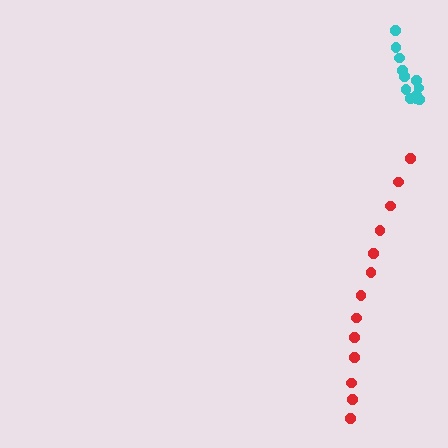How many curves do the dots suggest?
There are 2 distinct paths.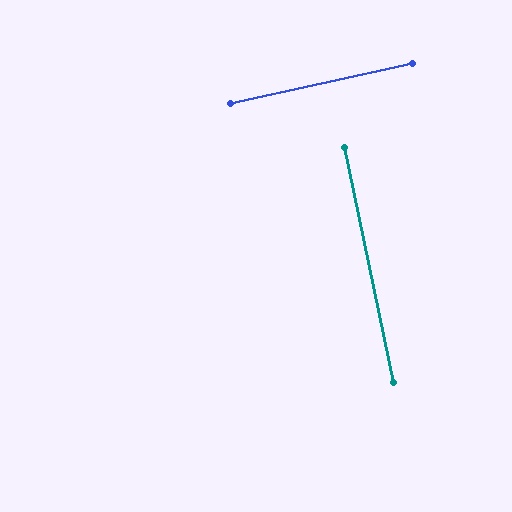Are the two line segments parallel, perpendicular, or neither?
Perpendicular — they meet at approximately 89°.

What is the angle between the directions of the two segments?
Approximately 89 degrees.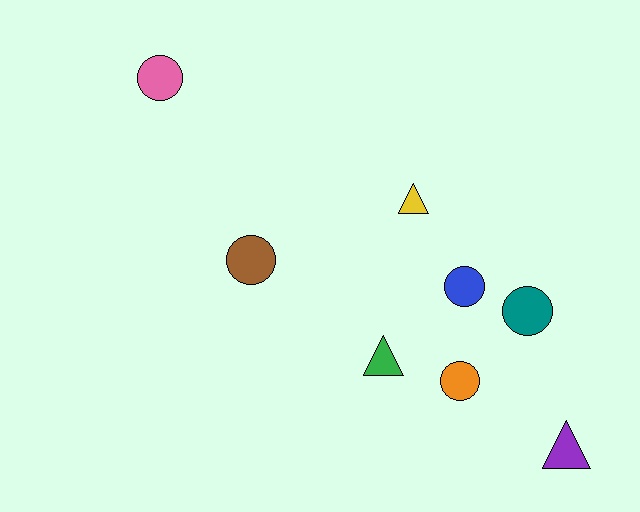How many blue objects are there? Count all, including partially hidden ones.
There is 1 blue object.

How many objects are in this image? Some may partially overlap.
There are 8 objects.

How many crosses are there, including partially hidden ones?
There are no crosses.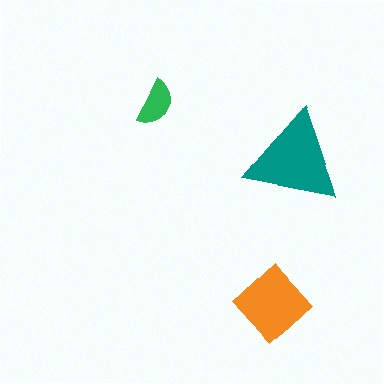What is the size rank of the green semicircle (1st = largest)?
3rd.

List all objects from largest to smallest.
The teal triangle, the orange diamond, the green semicircle.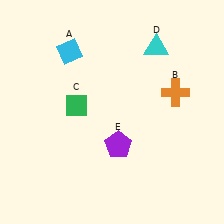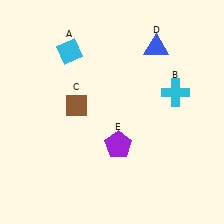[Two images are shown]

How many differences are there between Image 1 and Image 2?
There are 3 differences between the two images.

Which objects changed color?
B changed from orange to cyan. C changed from green to brown. D changed from cyan to blue.